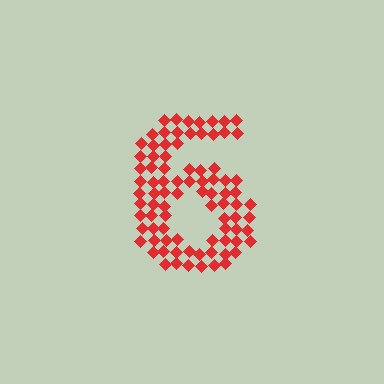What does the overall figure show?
The overall figure shows the digit 6.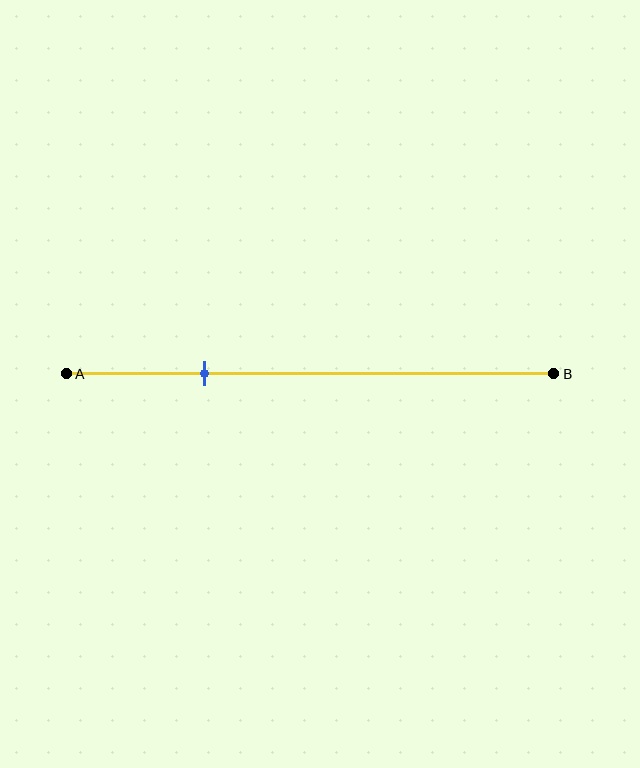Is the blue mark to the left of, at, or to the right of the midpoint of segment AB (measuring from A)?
The blue mark is to the left of the midpoint of segment AB.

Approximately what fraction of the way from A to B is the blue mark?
The blue mark is approximately 30% of the way from A to B.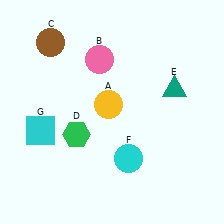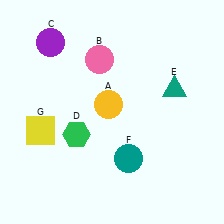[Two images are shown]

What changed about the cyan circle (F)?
In Image 1, F is cyan. In Image 2, it changed to teal.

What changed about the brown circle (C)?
In Image 1, C is brown. In Image 2, it changed to purple.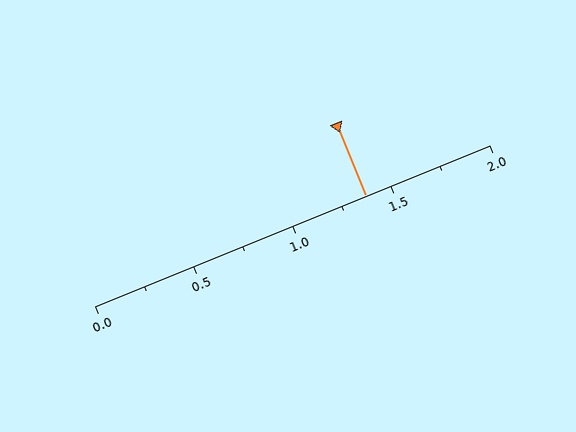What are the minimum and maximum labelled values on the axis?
The axis runs from 0.0 to 2.0.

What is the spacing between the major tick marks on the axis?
The major ticks are spaced 0.5 apart.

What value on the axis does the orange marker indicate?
The marker indicates approximately 1.38.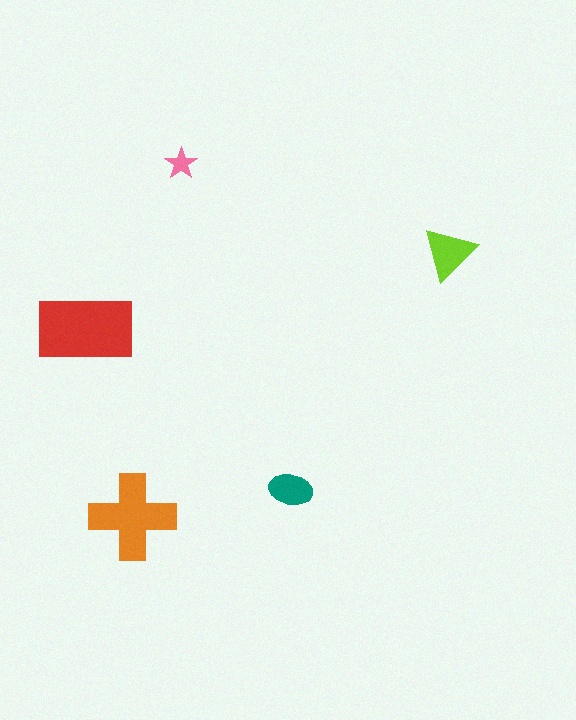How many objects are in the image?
There are 5 objects in the image.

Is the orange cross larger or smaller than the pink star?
Larger.